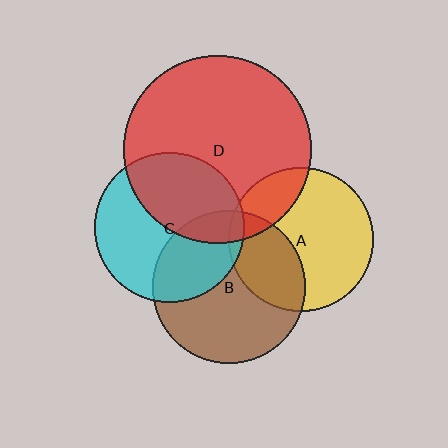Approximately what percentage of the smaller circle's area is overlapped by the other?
Approximately 5%.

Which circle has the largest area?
Circle D (red).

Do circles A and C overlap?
Yes.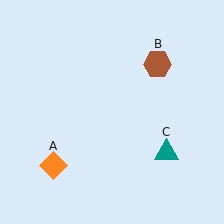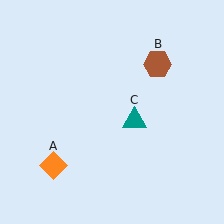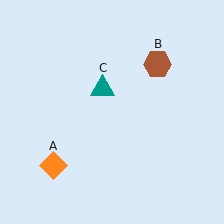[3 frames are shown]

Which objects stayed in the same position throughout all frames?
Orange diamond (object A) and brown hexagon (object B) remained stationary.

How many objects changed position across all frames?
1 object changed position: teal triangle (object C).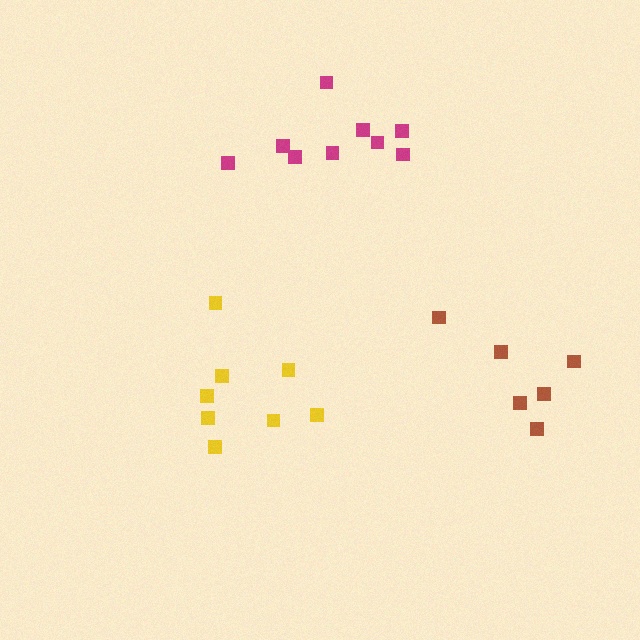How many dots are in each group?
Group 1: 8 dots, Group 2: 9 dots, Group 3: 6 dots (23 total).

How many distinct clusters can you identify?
There are 3 distinct clusters.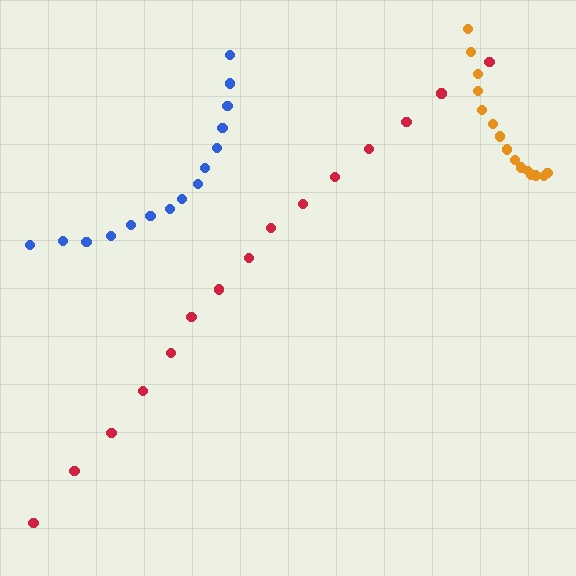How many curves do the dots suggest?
There are 3 distinct paths.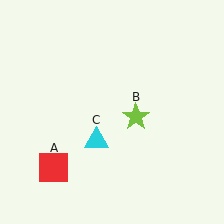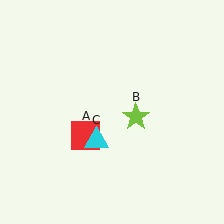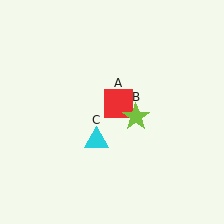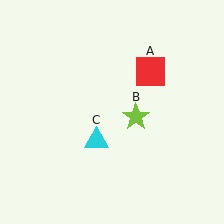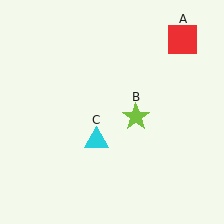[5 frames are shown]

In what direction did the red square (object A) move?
The red square (object A) moved up and to the right.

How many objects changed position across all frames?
1 object changed position: red square (object A).